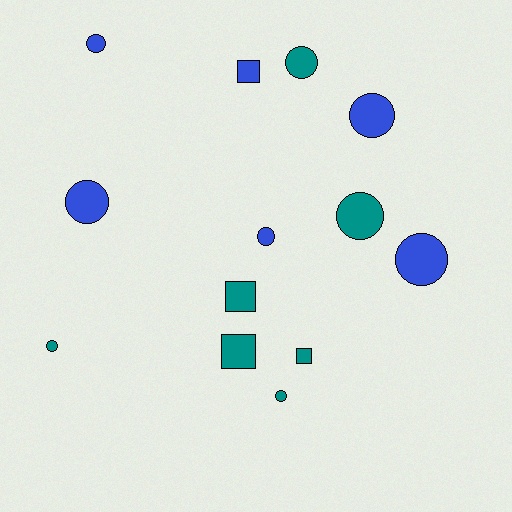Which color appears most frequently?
Teal, with 7 objects.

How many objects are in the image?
There are 13 objects.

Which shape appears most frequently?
Circle, with 9 objects.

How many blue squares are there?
There is 1 blue square.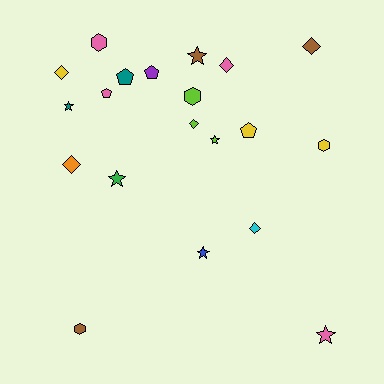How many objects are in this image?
There are 20 objects.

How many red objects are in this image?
There are no red objects.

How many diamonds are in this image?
There are 6 diamonds.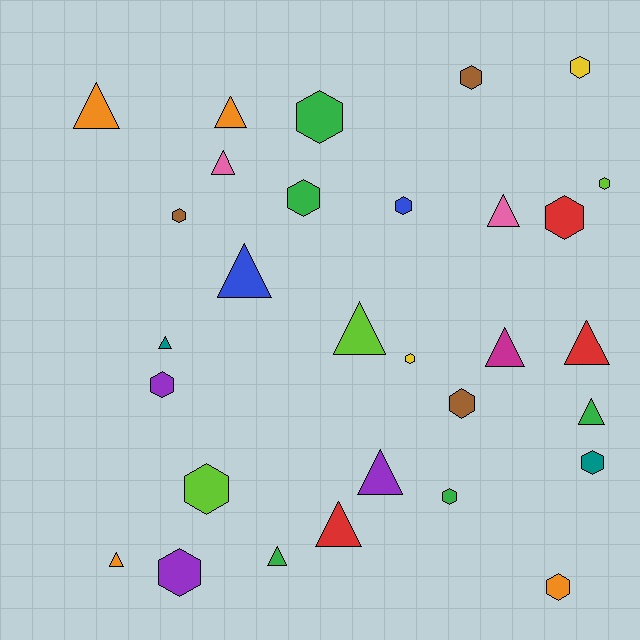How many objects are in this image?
There are 30 objects.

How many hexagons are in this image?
There are 16 hexagons.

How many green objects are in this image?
There are 5 green objects.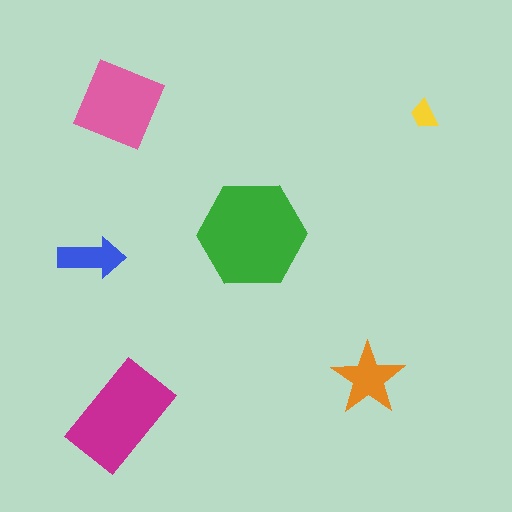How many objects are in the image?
There are 6 objects in the image.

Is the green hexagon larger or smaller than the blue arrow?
Larger.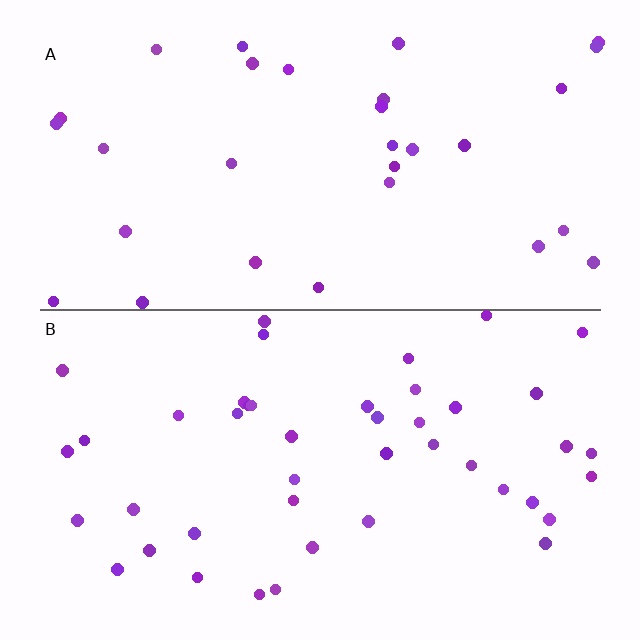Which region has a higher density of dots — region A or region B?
B (the bottom).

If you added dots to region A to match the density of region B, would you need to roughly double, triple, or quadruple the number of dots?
Approximately double.